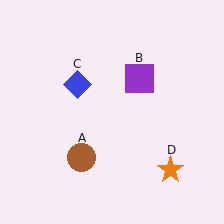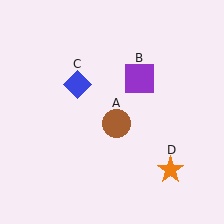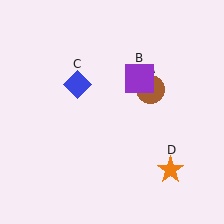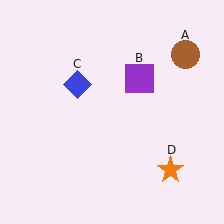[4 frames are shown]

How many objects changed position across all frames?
1 object changed position: brown circle (object A).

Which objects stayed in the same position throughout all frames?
Purple square (object B) and blue diamond (object C) and orange star (object D) remained stationary.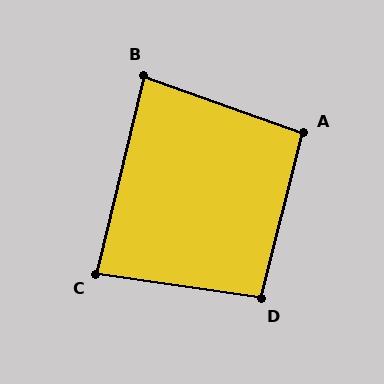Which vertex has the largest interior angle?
D, at approximately 96 degrees.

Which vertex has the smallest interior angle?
B, at approximately 84 degrees.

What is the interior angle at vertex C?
Approximately 85 degrees (acute).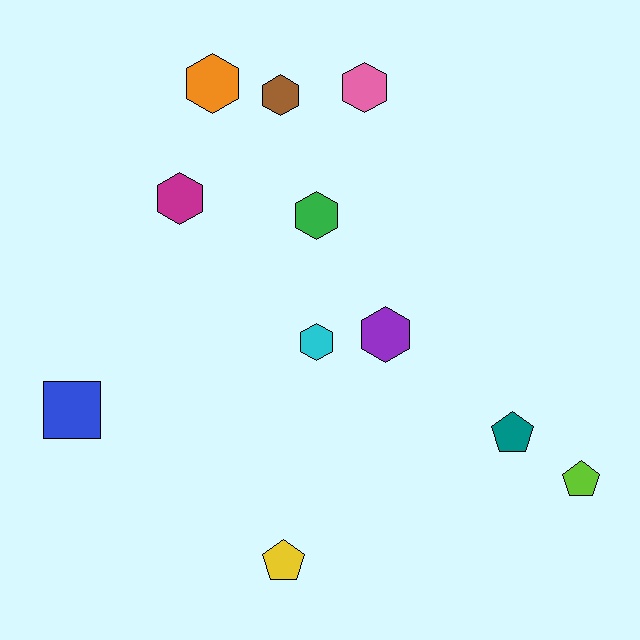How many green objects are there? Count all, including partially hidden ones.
There is 1 green object.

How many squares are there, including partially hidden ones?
There is 1 square.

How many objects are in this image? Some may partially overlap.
There are 11 objects.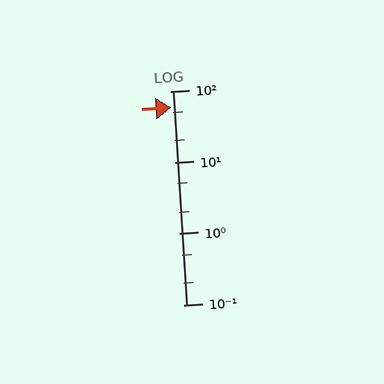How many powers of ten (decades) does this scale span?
The scale spans 3 decades, from 0.1 to 100.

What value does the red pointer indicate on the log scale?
The pointer indicates approximately 58.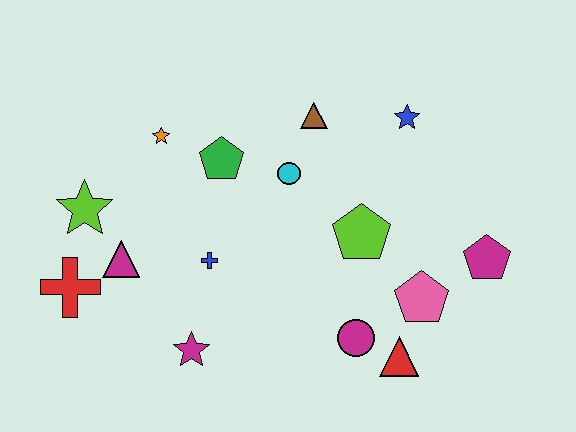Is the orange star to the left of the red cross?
No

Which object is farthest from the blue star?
The red cross is farthest from the blue star.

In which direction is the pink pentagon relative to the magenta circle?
The pink pentagon is to the right of the magenta circle.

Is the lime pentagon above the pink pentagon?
Yes